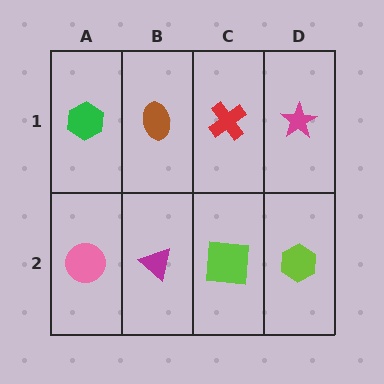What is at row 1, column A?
A green hexagon.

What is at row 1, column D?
A magenta star.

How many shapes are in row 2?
4 shapes.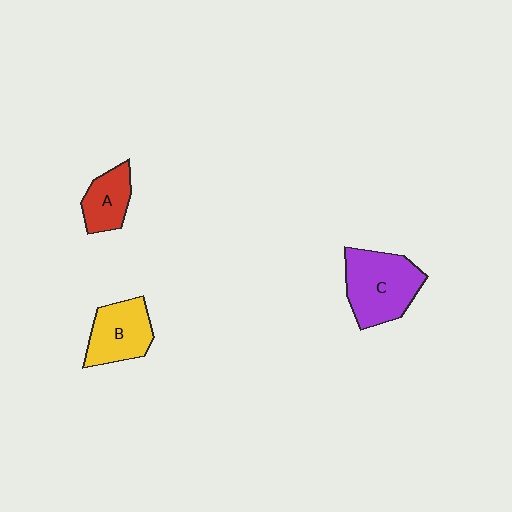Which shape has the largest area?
Shape C (purple).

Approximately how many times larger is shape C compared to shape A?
Approximately 1.8 times.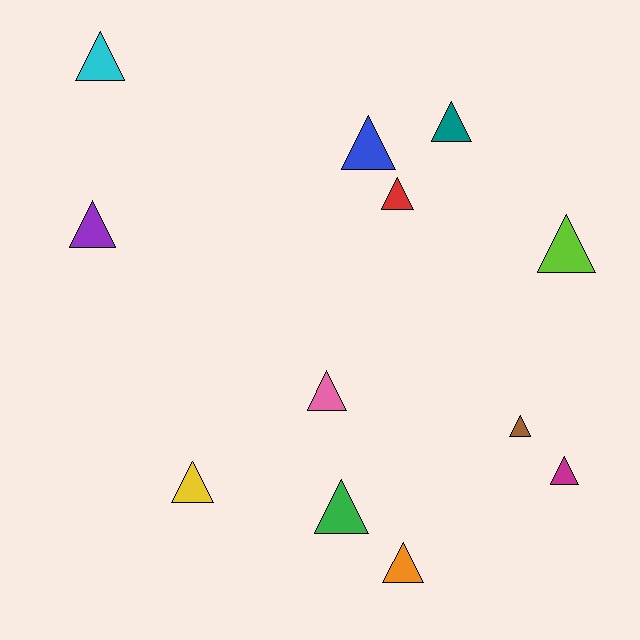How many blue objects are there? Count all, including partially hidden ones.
There is 1 blue object.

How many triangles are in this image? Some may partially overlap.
There are 12 triangles.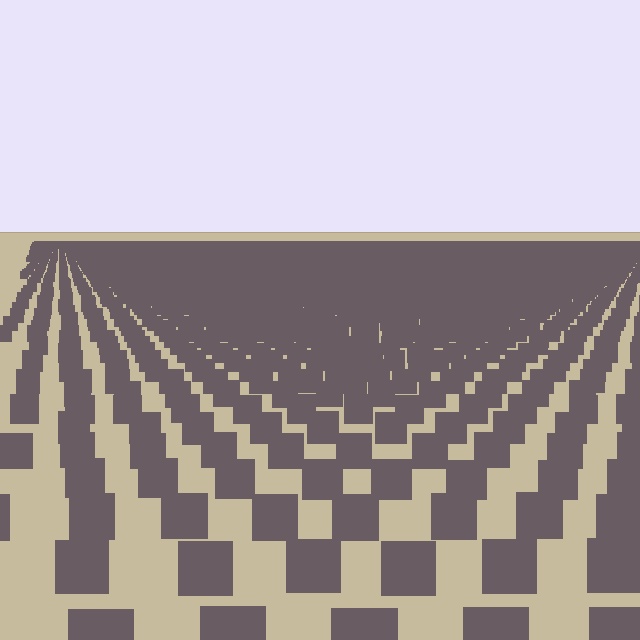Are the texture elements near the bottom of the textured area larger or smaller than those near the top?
Larger. Near the bottom, elements are closer to the viewer and appear at a bigger on-screen size.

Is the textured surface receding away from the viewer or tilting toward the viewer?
The surface is receding away from the viewer. Texture elements get smaller and denser toward the top.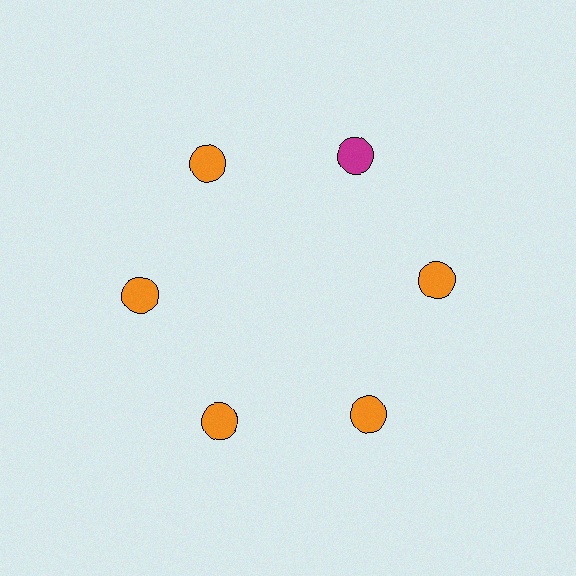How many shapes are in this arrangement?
There are 6 shapes arranged in a ring pattern.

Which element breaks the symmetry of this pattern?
The magenta circle at roughly the 1 o'clock position breaks the symmetry. All other shapes are orange circles.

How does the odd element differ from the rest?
It has a different color: magenta instead of orange.